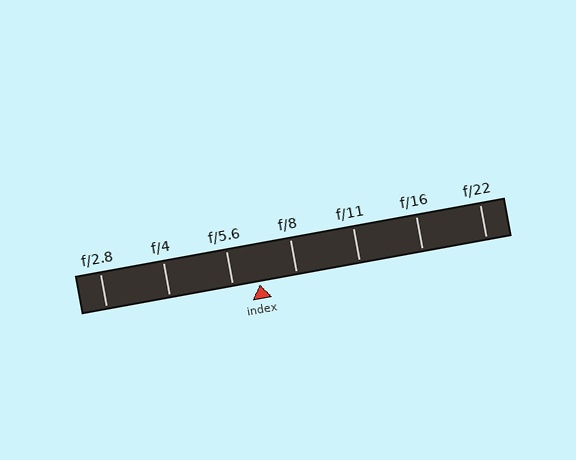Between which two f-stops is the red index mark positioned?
The index mark is between f/5.6 and f/8.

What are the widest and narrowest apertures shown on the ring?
The widest aperture shown is f/2.8 and the narrowest is f/22.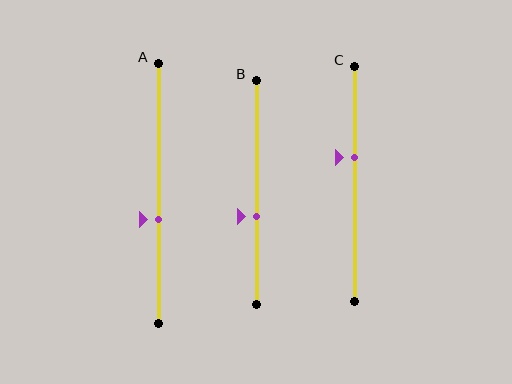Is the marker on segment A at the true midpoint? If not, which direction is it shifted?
No, the marker on segment A is shifted downward by about 10% of the segment length.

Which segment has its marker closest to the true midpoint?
Segment A has its marker closest to the true midpoint.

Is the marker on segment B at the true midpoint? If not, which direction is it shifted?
No, the marker on segment B is shifted downward by about 11% of the segment length.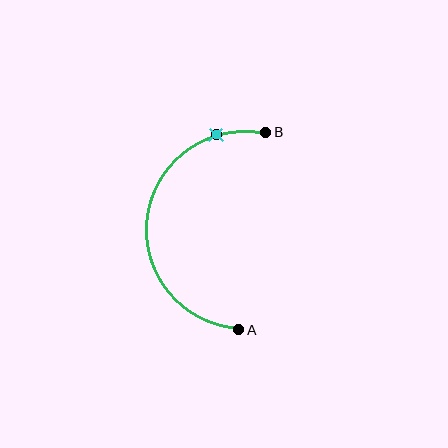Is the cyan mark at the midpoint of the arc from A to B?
No. The cyan mark lies on the arc but is closer to endpoint B. The arc midpoint would be at the point on the curve equidistant along the arc from both A and B.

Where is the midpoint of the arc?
The arc midpoint is the point on the curve farthest from the straight line joining A and B. It sits to the left of that line.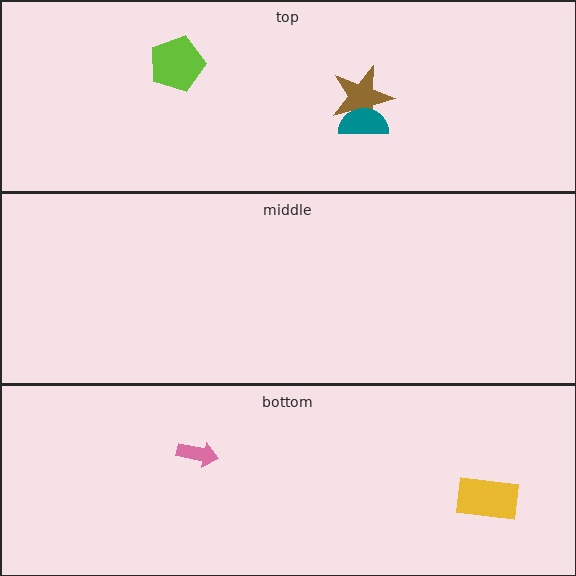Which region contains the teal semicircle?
The top region.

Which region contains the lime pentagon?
The top region.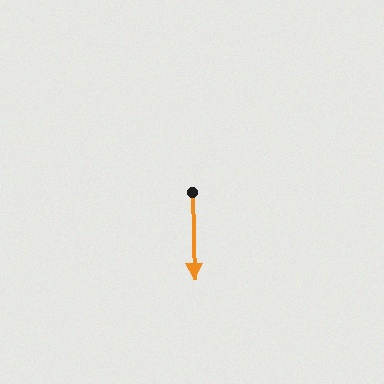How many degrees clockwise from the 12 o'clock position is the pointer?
Approximately 179 degrees.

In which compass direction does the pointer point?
South.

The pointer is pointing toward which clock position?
Roughly 6 o'clock.